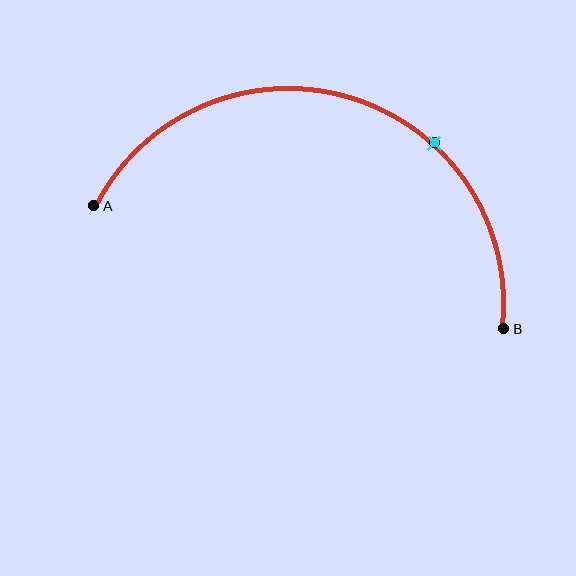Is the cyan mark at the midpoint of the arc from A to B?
No. The cyan mark lies on the arc but is closer to endpoint B. The arc midpoint would be at the point on the curve equidistant along the arc from both A and B.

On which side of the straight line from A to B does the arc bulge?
The arc bulges above the straight line connecting A and B.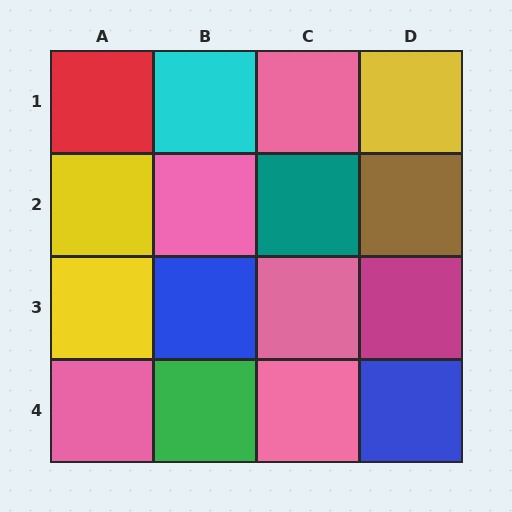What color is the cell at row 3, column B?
Blue.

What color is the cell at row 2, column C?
Teal.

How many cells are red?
1 cell is red.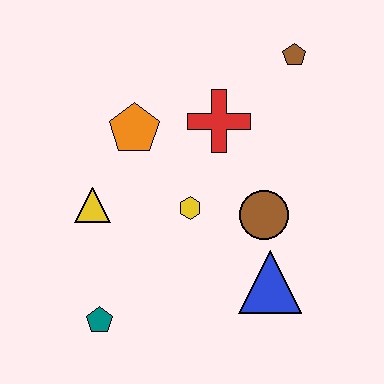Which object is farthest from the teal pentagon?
The brown pentagon is farthest from the teal pentagon.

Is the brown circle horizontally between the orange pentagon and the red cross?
No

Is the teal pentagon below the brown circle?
Yes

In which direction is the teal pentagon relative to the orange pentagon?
The teal pentagon is below the orange pentagon.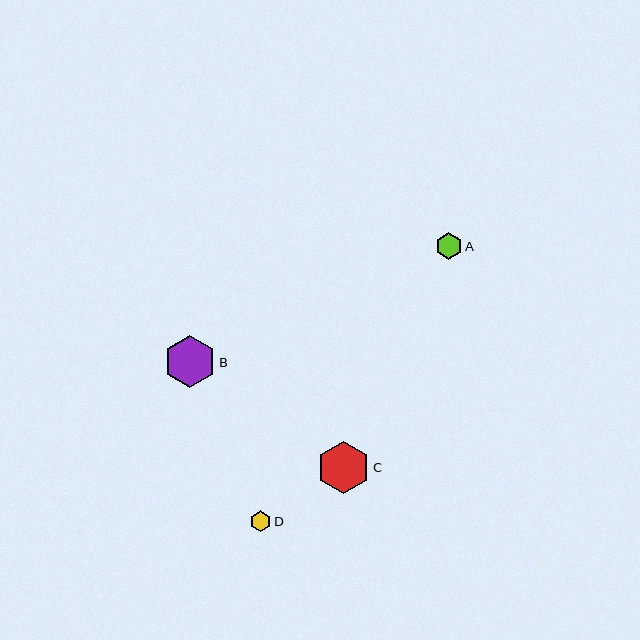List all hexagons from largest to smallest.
From largest to smallest: C, B, A, D.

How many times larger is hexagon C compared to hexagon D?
Hexagon C is approximately 2.6 times the size of hexagon D.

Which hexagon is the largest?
Hexagon C is the largest with a size of approximately 52 pixels.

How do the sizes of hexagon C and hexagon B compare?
Hexagon C and hexagon B are approximately the same size.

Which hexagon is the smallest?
Hexagon D is the smallest with a size of approximately 20 pixels.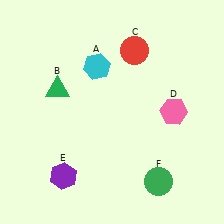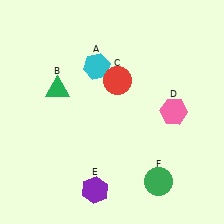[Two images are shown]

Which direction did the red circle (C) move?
The red circle (C) moved down.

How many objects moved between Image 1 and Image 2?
2 objects moved between the two images.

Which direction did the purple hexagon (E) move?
The purple hexagon (E) moved right.